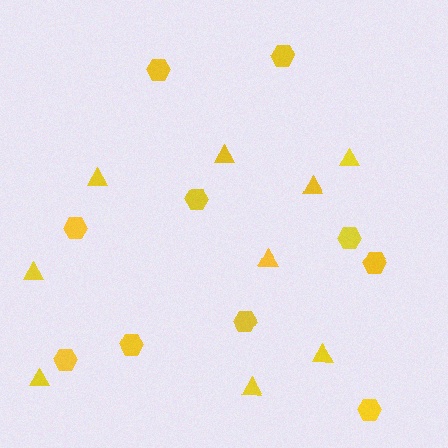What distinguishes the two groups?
There are 2 groups: one group of hexagons (10) and one group of triangles (9).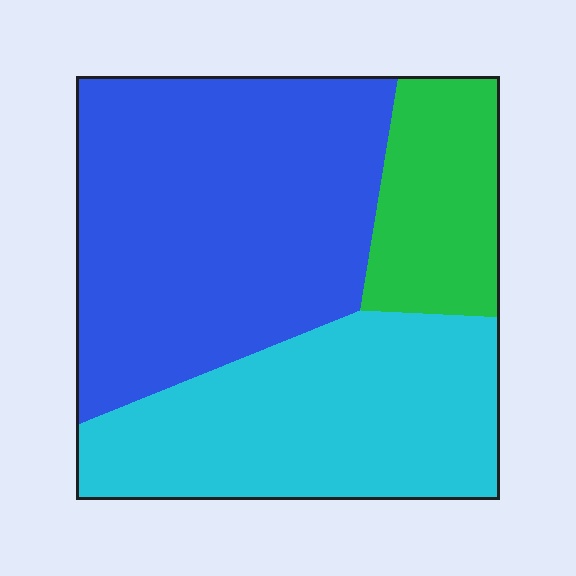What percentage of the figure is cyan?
Cyan covers about 35% of the figure.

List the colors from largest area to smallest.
From largest to smallest: blue, cyan, green.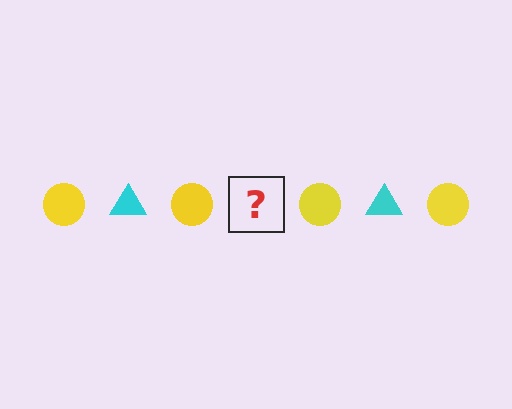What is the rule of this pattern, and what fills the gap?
The rule is that the pattern alternates between yellow circle and cyan triangle. The gap should be filled with a cyan triangle.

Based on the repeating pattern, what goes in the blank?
The blank should be a cyan triangle.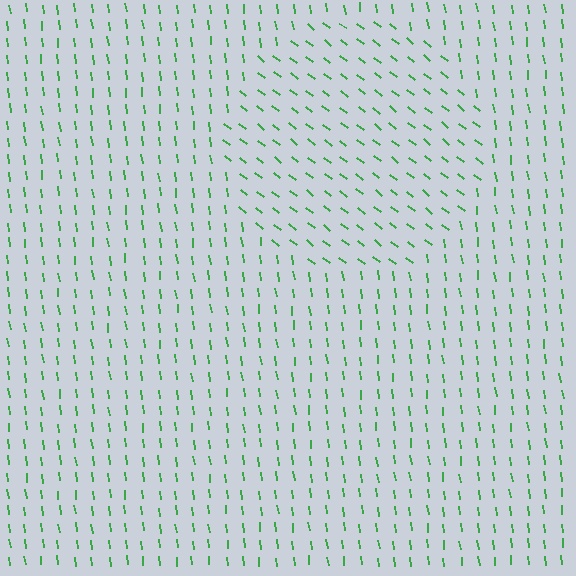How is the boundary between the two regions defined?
The boundary is defined purely by a change in line orientation (approximately 45 degrees difference). All lines are the same color and thickness.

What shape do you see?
I see a circle.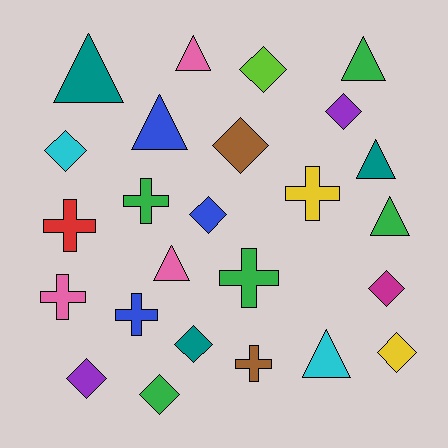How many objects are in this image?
There are 25 objects.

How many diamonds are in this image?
There are 10 diamonds.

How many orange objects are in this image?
There are no orange objects.